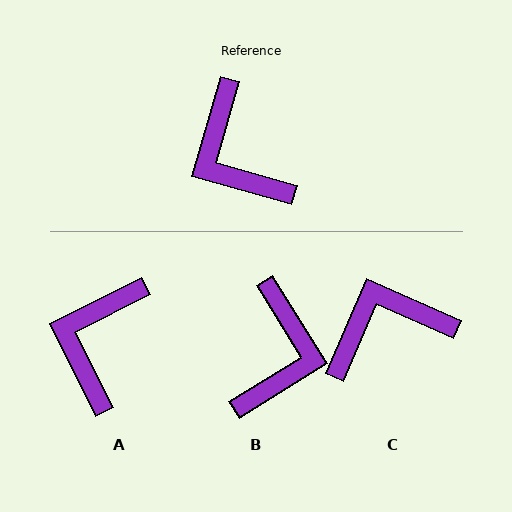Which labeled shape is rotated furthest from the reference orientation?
B, about 138 degrees away.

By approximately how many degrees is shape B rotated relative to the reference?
Approximately 138 degrees counter-clockwise.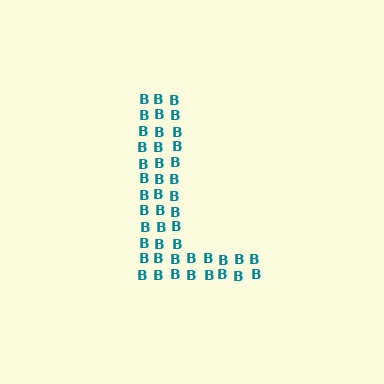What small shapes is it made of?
It is made of small letter B's.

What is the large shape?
The large shape is the letter L.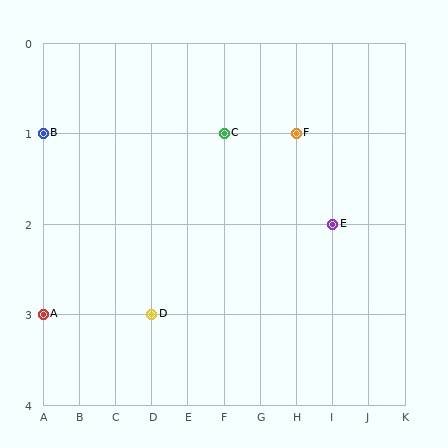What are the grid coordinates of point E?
Point E is at grid coordinates (I, 2).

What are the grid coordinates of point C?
Point C is at grid coordinates (F, 1).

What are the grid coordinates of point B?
Point B is at grid coordinates (A, 1).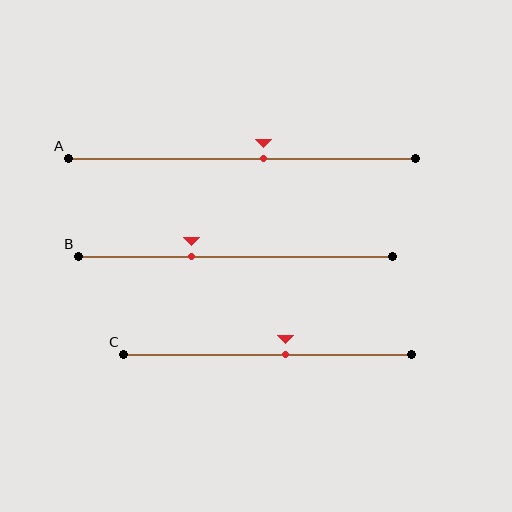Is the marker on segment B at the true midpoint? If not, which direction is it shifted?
No, the marker on segment B is shifted to the left by about 14% of the segment length.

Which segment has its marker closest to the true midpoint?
Segment C has its marker closest to the true midpoint.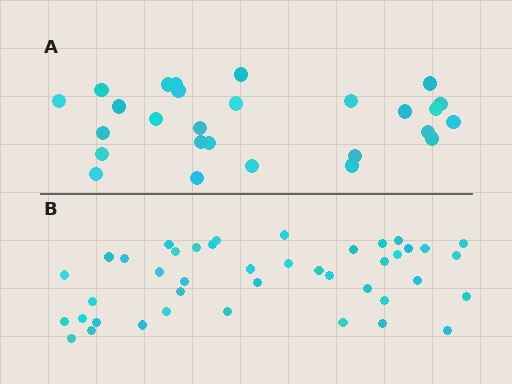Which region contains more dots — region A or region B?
Region B (the bottom region) has more dots.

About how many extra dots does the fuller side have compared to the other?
Region B has approximately 15 more dots than region A.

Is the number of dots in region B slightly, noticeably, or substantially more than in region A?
Region B has substantially more. The ratio is roughly 1.6 to 1.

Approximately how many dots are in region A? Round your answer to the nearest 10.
About 30 dots. (The exact count is 27, which rounds to 30.)